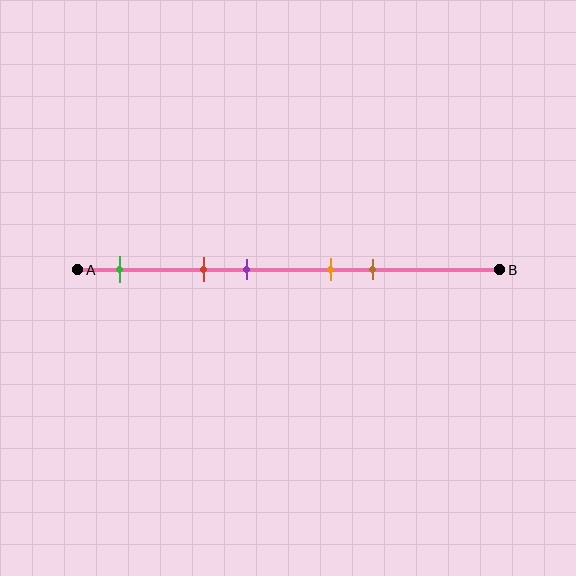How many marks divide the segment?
There are 5 marks dividing the segment.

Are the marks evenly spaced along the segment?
No, the marks are not evenly spaced.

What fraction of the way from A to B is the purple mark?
The purple mark is approximately 40% (0.4) of the way from A to B.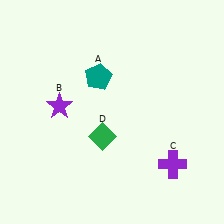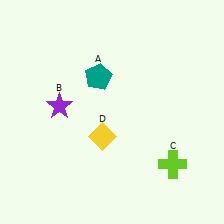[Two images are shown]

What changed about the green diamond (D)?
In Image 1, D is green. In Image 2, it changed to yellow.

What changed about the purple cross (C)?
In Image 1, C is purple. In Image 2, it changed to lime.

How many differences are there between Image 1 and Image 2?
There are 2 differences between the two images.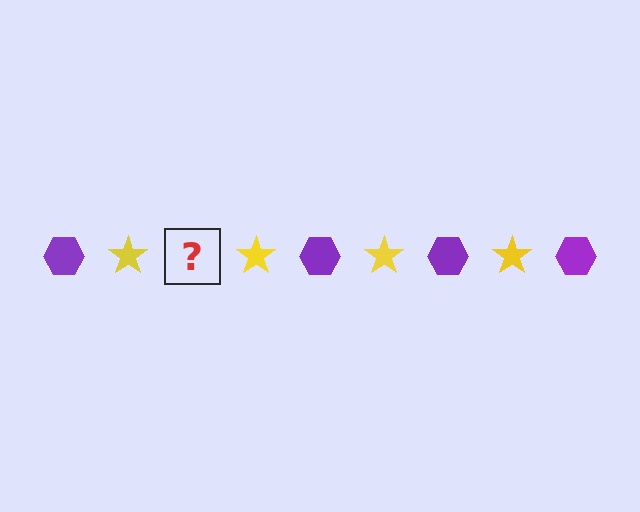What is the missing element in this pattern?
The missing element is a purple hexagon.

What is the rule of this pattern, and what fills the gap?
The rule is that the pattern alternates between purple hexagon and yellow star. The gap should be filled with a purple hexagon.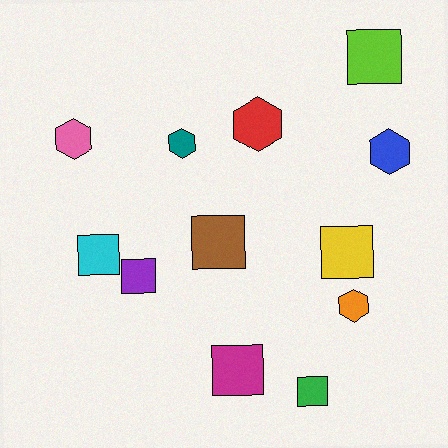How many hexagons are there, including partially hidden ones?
There are 5 hexagons.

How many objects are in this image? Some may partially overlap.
There are 12 objects.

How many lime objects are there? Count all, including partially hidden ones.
There is 1 lime object.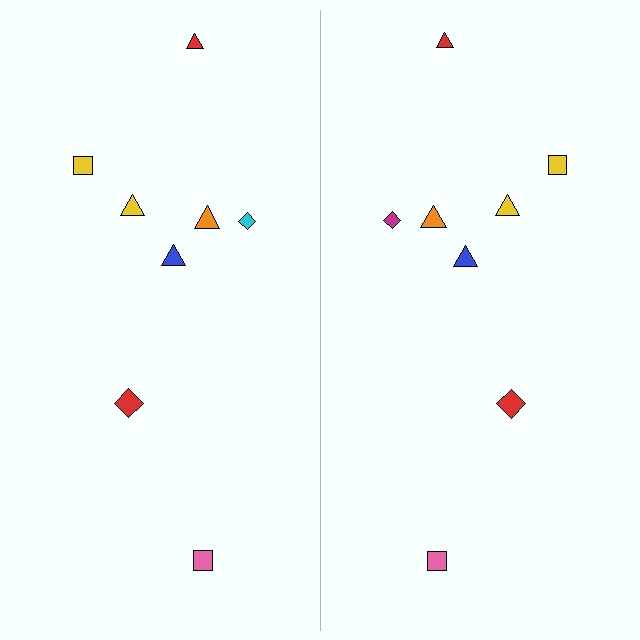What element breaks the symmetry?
The magenta diamond on the right side breaks the symmetry — its mirror counterpart is cyan.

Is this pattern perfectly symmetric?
No, the pattern is not perfectly symmetric. The magenta diamond on the right side breaks the symmetry — its mirror counterpart is cyan.